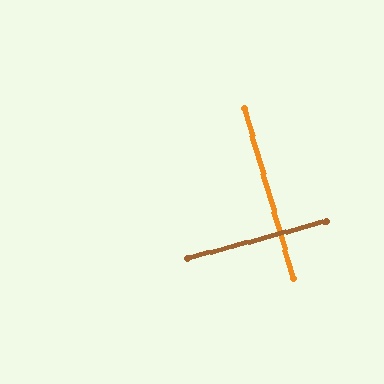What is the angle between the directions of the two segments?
Approximately 89 degrees.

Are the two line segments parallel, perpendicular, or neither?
Perpendicular — they meet at approximately 89°.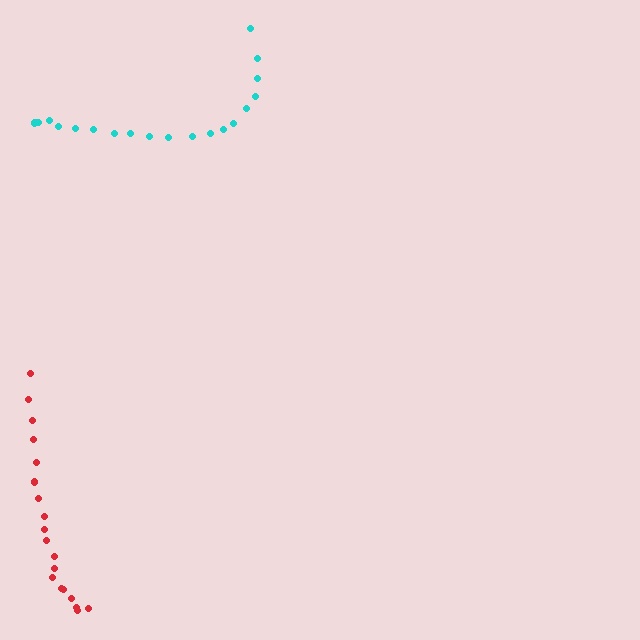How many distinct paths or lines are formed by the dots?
There are 2 distinct paths.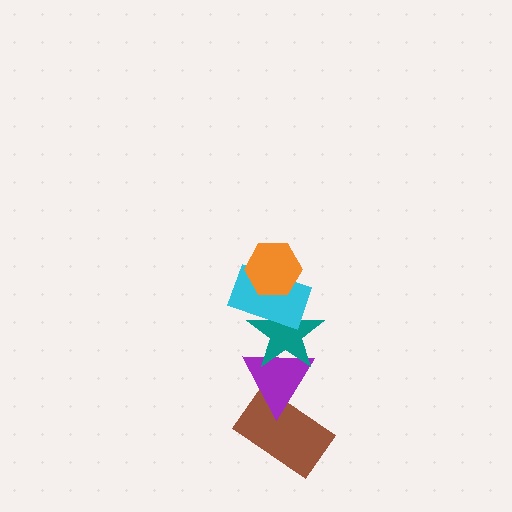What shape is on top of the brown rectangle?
The purple triangle is on top of the brown rectangle.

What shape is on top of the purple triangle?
The teal star is on top of the purple triangle.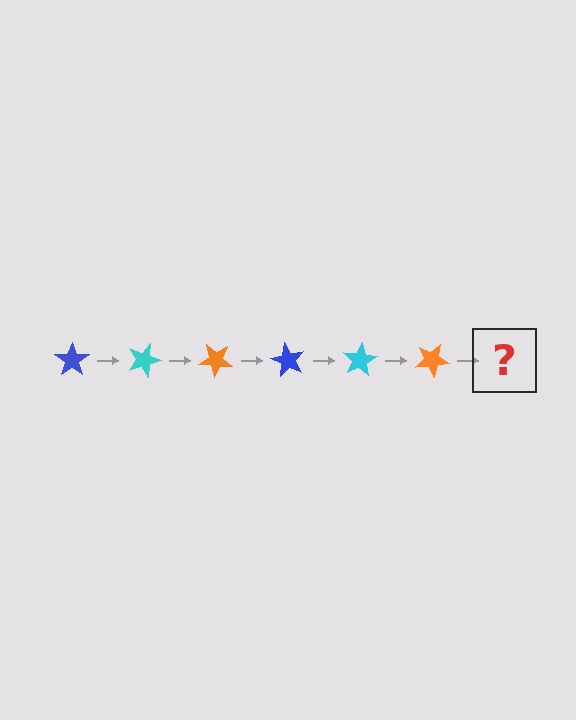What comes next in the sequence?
The next element should be a blue star, rotated 120 degrees from the start.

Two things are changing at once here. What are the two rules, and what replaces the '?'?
The two rules are that it rotates 20 degrees each step and the color cycles through blue, cyan, and orange. The '?' should be a blue star, rotated 120 degrees from the start.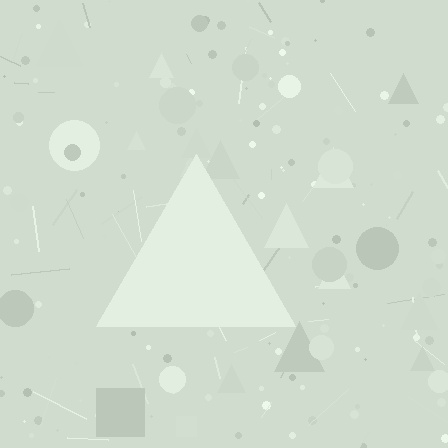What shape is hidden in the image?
A triangle is hidden in the image.